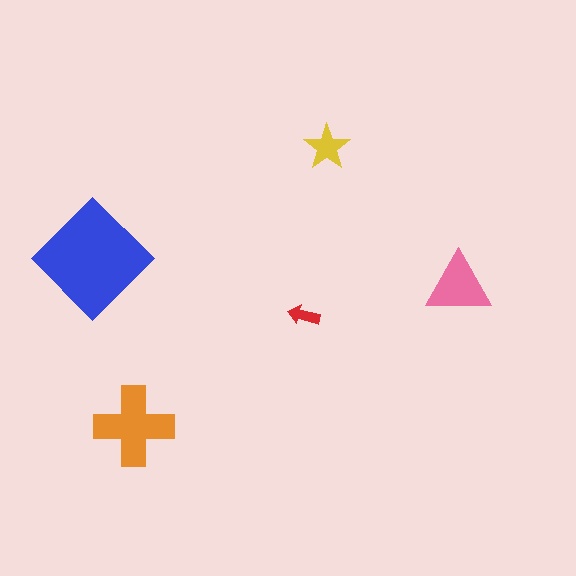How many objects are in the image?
There are 5 objects in the image.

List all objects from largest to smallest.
The blue diamond, the orange cross, the pink triangle, the yellow star, the red arrow.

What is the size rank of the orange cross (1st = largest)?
2nd.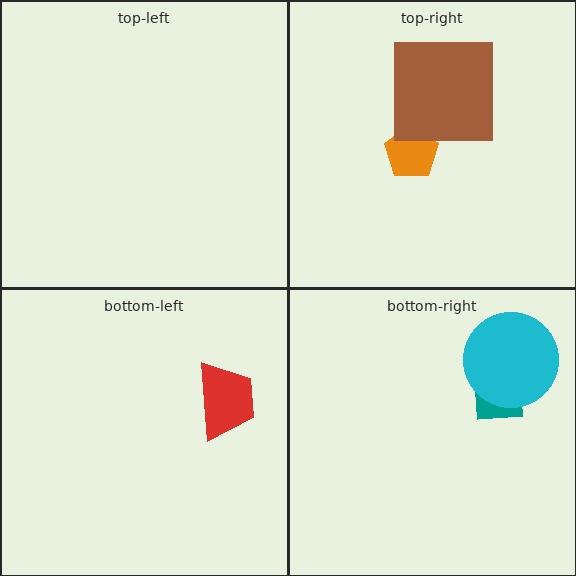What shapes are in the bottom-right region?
The teal rectangle, the cyan circle.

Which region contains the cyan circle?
The bottom-right region.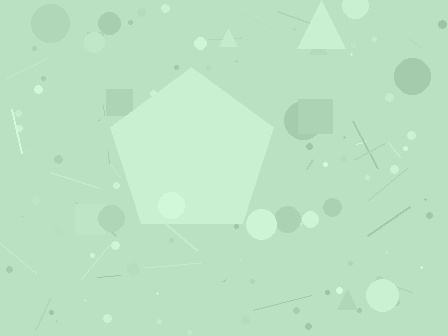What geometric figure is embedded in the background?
A pentagon is embedded in the background.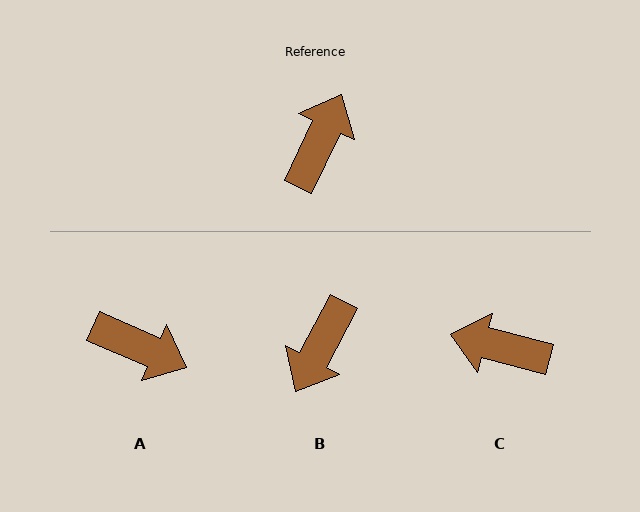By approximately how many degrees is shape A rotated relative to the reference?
Approximately 88 degrees clockwise.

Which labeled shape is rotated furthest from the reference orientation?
B, about 177 degrees away.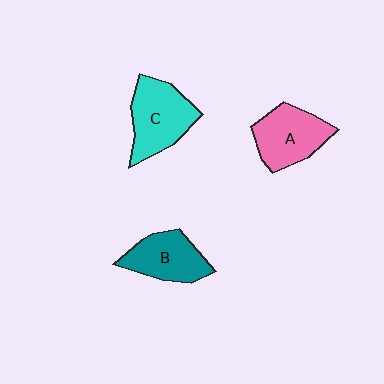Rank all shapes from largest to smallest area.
From largest to smallest: C (cyan), A (pink), B (teal).